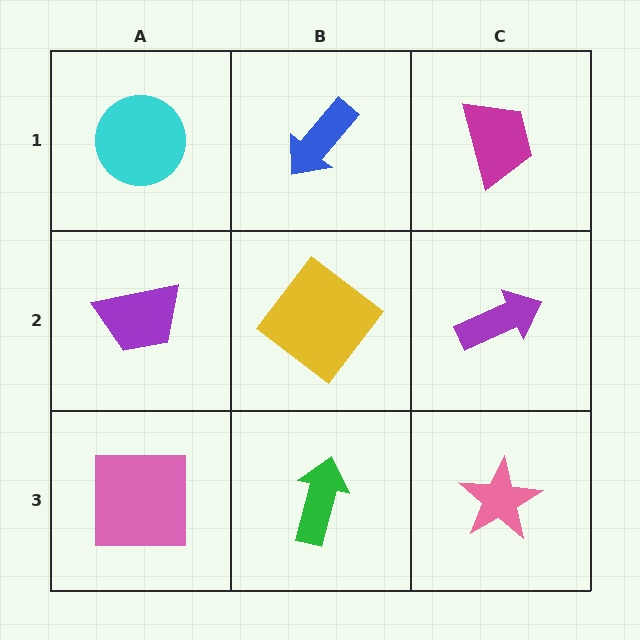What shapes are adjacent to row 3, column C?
A purple arrow (row 2, column C), a green arrow (row 3, column B).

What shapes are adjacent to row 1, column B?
A yellow diamond (row 2, column B), a cyan circle (row 1, column A), a magenta trapezoid (row 1, column C).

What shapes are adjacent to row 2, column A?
A cyan circle (row 1, column A), a pink square (row 3, column A), a yellow diamond (row 2, column B).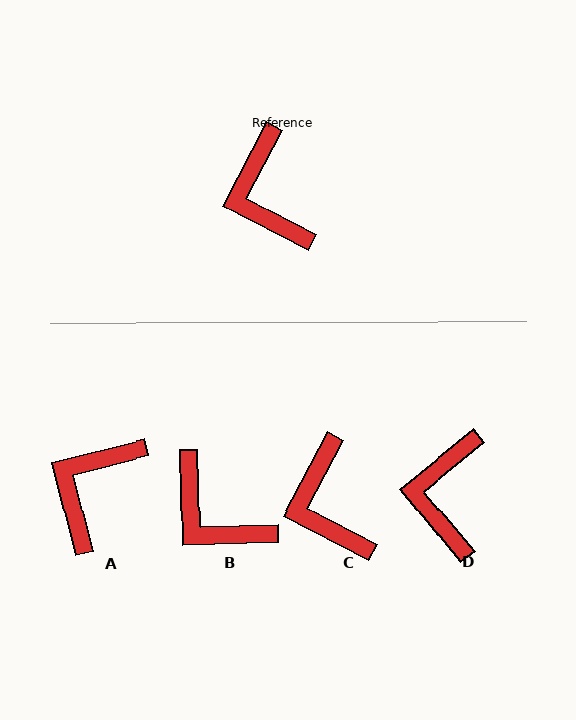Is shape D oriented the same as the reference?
No, it is off by about 23 degrees.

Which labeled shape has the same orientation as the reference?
C.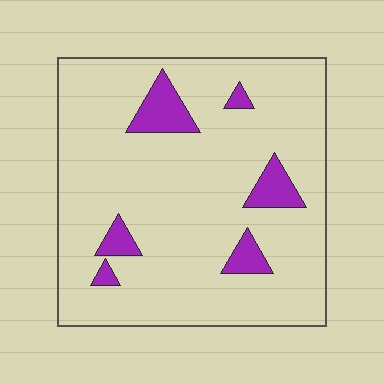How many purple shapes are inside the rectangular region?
6.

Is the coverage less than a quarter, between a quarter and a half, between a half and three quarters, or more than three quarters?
Less than a quarter.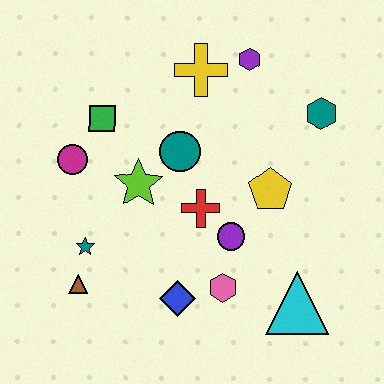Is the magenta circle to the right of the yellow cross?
No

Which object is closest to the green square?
The magenta circle is closest to the green square.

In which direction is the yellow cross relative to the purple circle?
The yellow cross is above the purple circle.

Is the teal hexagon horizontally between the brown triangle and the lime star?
No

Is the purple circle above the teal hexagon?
No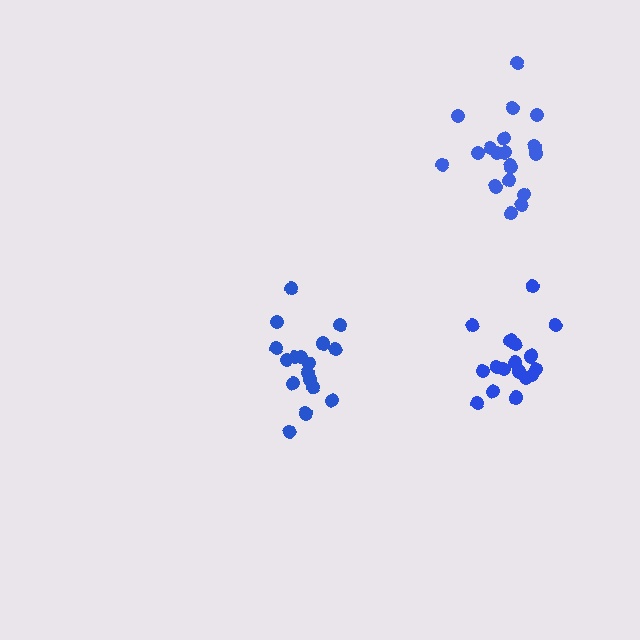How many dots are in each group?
Group 1: 17 dots, Group 2: 19 dots, Group 3: 17 dots (53 total).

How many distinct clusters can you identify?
There are 3 distinct clusters.